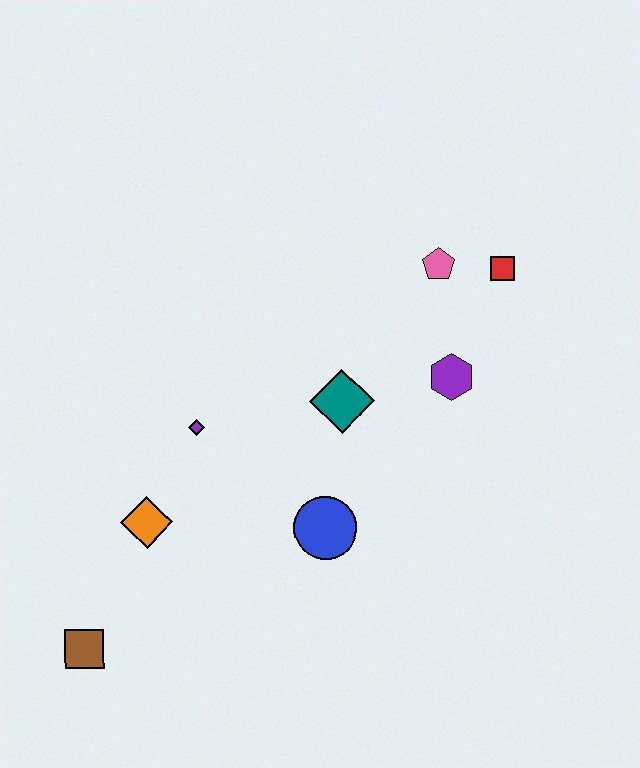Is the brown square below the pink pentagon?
Yes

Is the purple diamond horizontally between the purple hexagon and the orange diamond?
Yes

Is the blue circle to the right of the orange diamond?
Yes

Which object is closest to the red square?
The pink pentagon is closest to the red square.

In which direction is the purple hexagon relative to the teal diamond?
The purple hexagon is to the right of the teal diamond.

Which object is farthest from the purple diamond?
The red square is farthest from the purple diamond.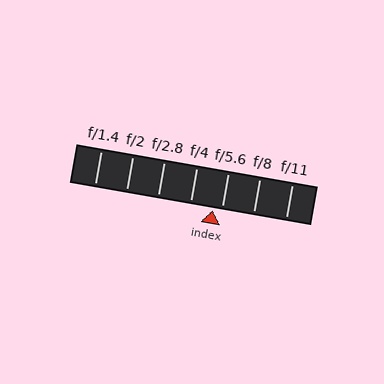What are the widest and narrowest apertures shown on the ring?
The widest aperture shown is f/1.4 and the narrowest is f/11.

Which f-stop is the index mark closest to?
The index mark is closest to f/5.6.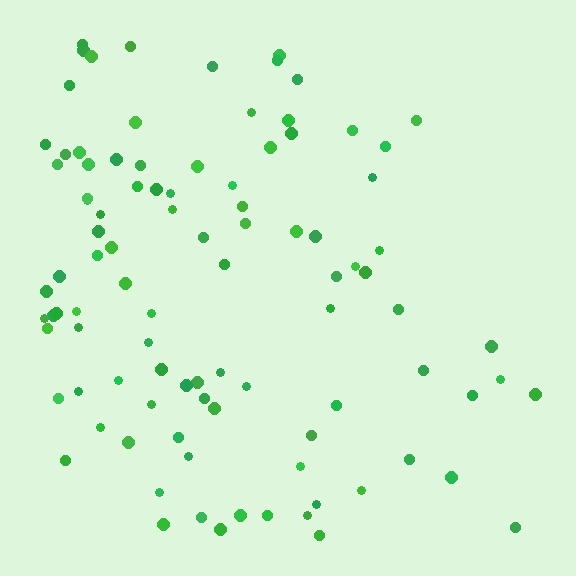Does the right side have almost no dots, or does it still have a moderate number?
Still a moderate number, just noticeably fewer than the left.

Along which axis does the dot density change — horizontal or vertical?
Horizontal.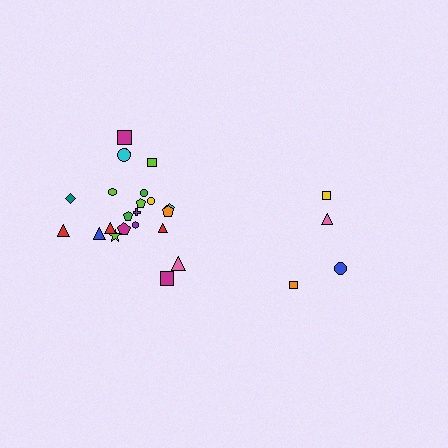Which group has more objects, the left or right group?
The left group.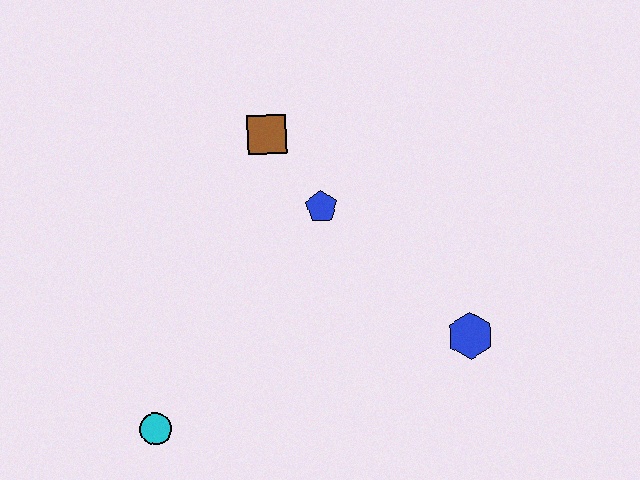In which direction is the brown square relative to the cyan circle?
The brown square is above the cyan circle.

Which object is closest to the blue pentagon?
The brown square is closest to the blue pentagon.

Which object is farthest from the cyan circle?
The blue hexagon is farthest from the cyan circle.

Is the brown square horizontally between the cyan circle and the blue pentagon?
Yes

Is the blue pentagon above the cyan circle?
Yes